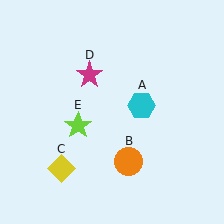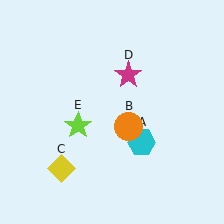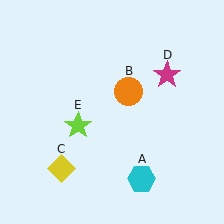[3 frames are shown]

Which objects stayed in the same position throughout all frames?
Yellow diamond (object C) and lime star (object E) remained stationary.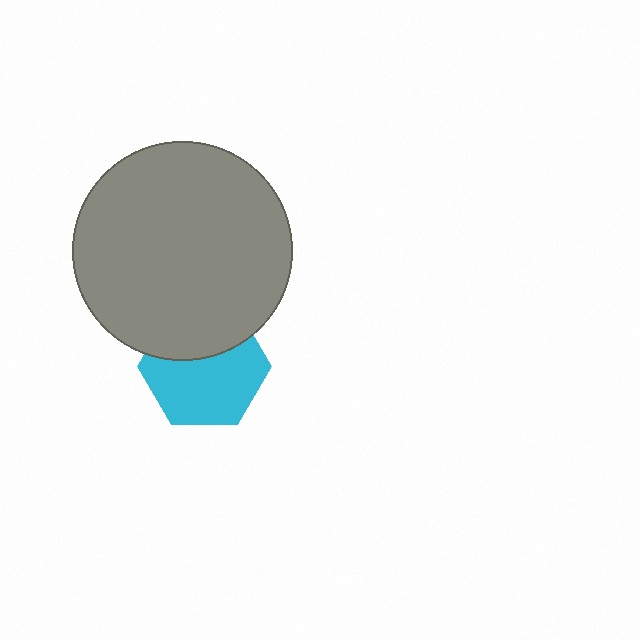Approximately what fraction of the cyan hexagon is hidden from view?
Roughly 37% of the cyan hexagon is hidden behind the gray circle.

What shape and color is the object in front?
The object in front is a gray circle.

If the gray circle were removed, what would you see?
You would see the complete cyan hexagon.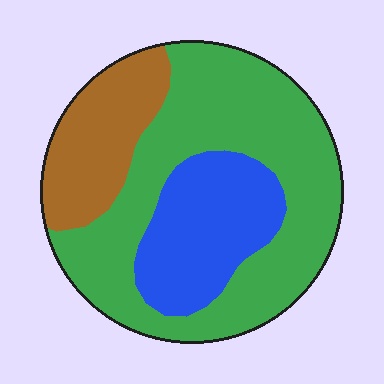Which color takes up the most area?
Green, at roughly 55%.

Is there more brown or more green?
Green.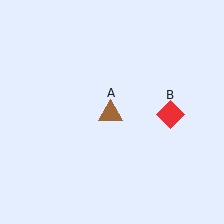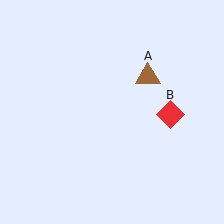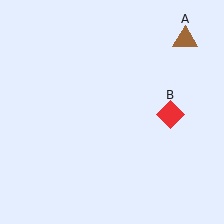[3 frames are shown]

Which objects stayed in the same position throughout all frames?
Red diamond (object B) remained stationary.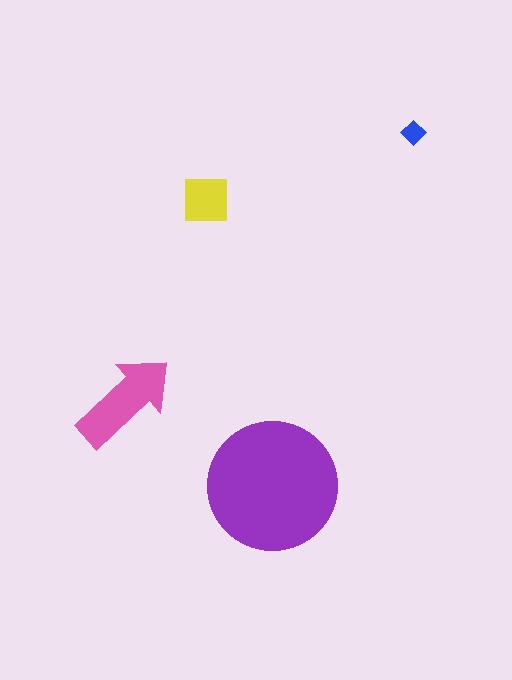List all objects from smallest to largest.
The blue diamond, the yellow square, the pink arrow, the purple circle.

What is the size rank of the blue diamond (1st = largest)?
4th.